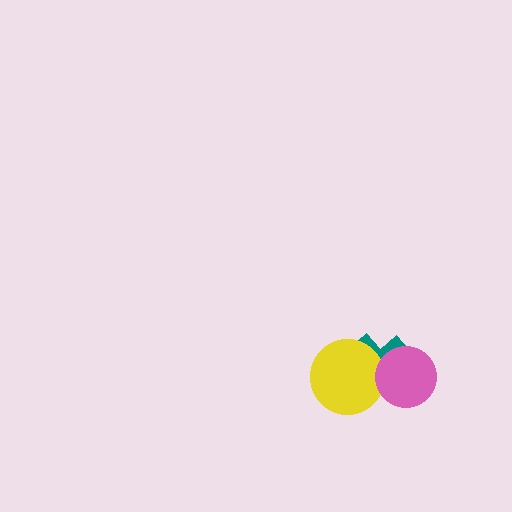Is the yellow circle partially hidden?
Yes, it is partially covered by another shape.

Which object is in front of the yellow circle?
The pink circle is in front of the yellow circle.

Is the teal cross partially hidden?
Yes, it is partially covered by another shape.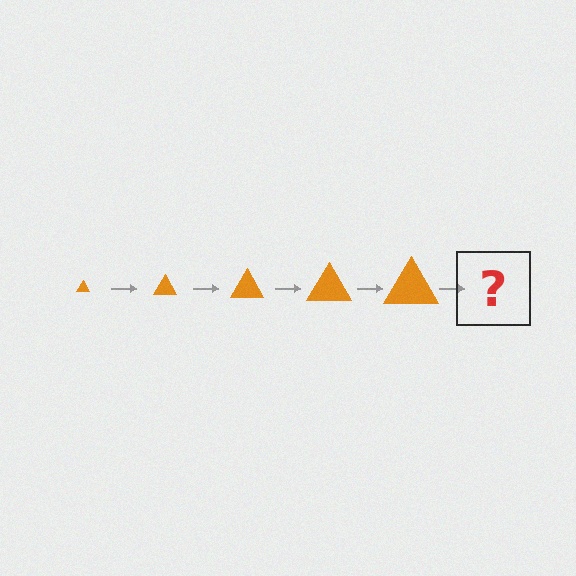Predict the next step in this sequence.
The next step is an orange triangle, larger than the previous one.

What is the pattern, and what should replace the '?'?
The pattern is that the triangle gets progressively larger each step. The '?' should be an orange triangle, larger than the previous one.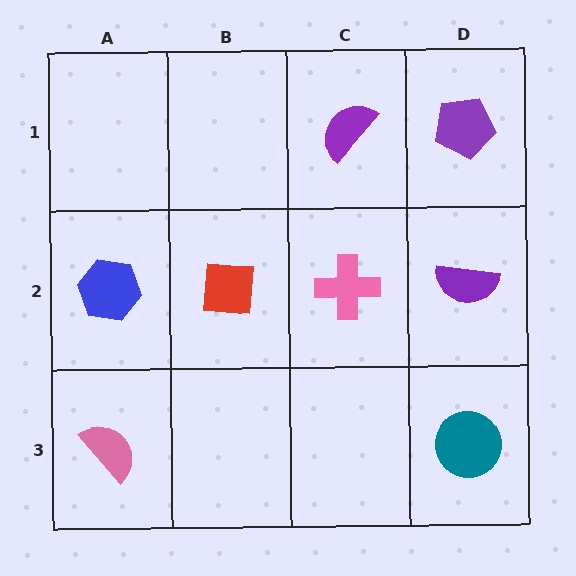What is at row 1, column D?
A purple pentagon.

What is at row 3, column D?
A teal circle.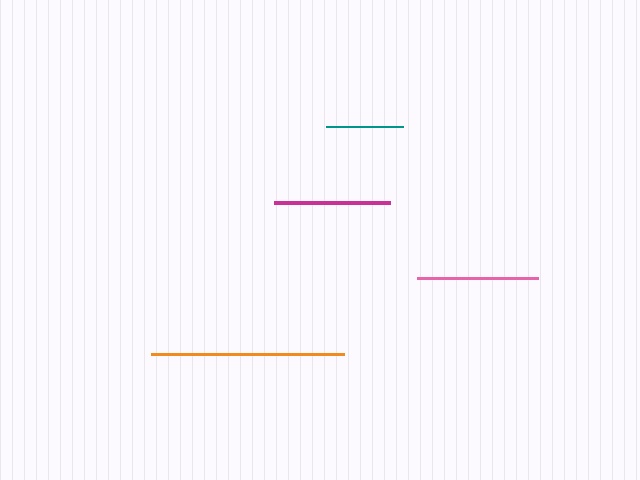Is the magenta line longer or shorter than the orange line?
The orange line is longer than the magenta line.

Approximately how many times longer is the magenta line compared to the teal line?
The magenta line is approximately 1.5 times the length of the teal line.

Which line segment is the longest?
The orange line is the longest at approximately 192 pixels.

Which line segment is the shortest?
The teal line is the shortest at approximately 78 pixels.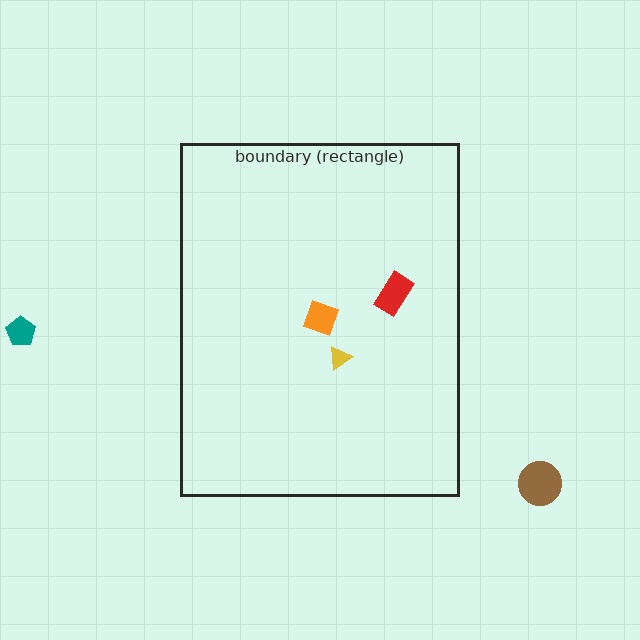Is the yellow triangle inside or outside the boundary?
Inside.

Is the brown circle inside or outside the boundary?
Outside.